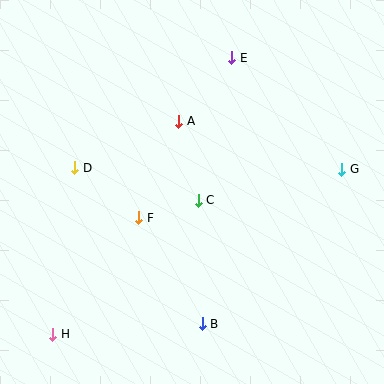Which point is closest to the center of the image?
Point C at (198, 200) is closest to the center.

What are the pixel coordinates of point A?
Point A is at (179, 121).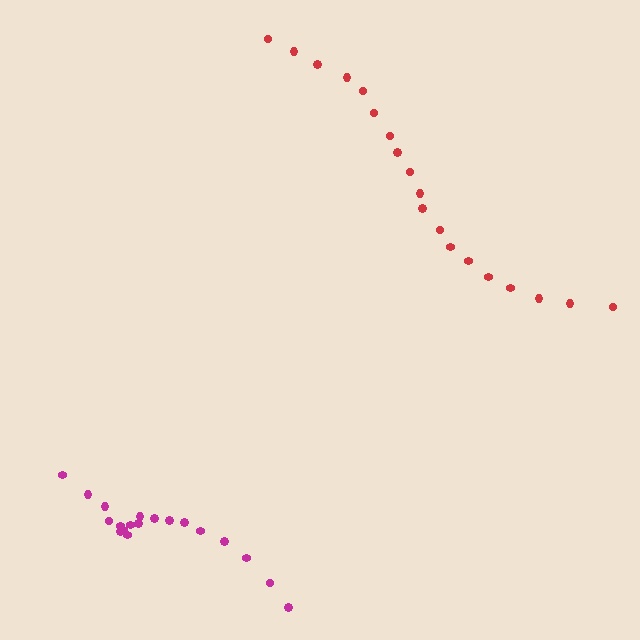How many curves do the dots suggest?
There are 2 distinct paths.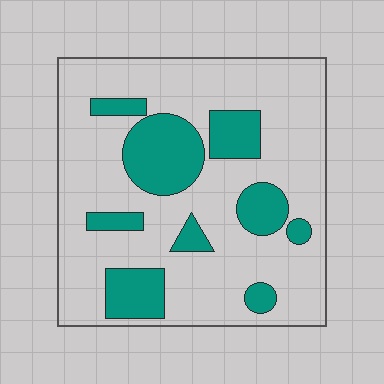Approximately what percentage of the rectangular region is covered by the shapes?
Approximately 25%.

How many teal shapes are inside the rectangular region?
9.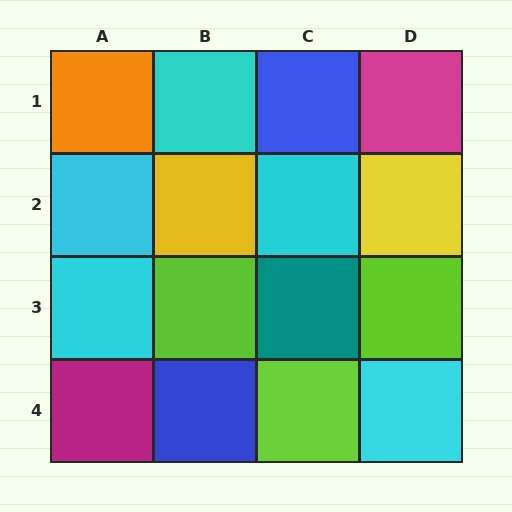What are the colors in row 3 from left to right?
Cyan, lime, teal, lime.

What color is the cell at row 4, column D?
Cyan.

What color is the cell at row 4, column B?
Blue.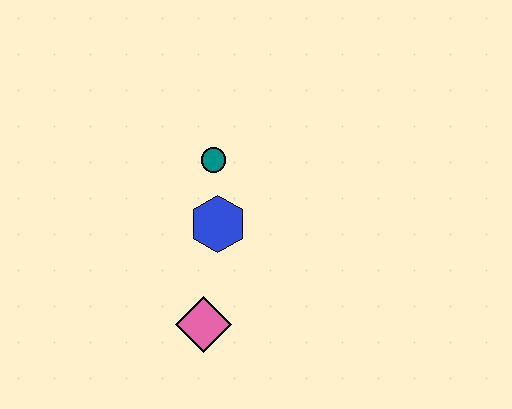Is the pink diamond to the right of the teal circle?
No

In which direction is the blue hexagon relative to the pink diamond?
The blue hexagon is above the pink diamond.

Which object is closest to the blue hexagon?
The teal circle is closest to the blue hexagon.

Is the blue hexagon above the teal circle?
No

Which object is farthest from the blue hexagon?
The pink diamond is farthest from the blue hexagon.